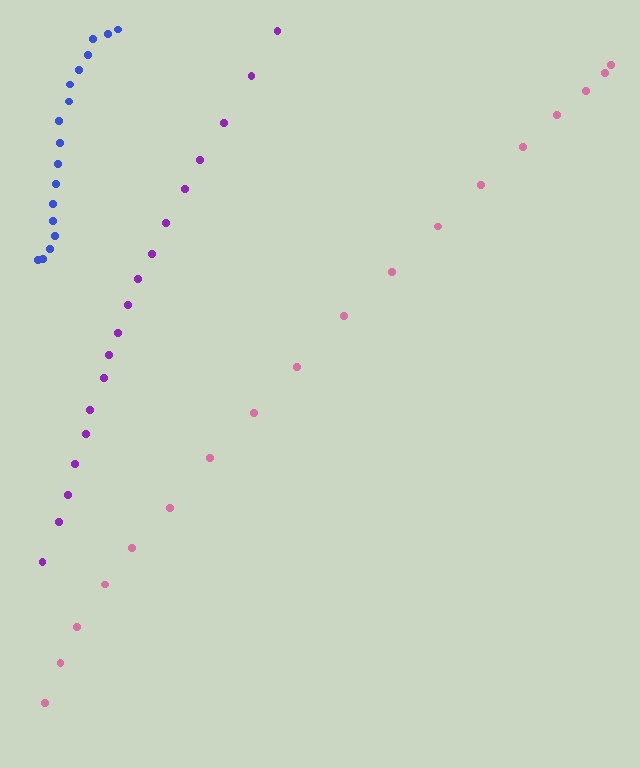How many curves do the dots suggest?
There are 3 distinct paths.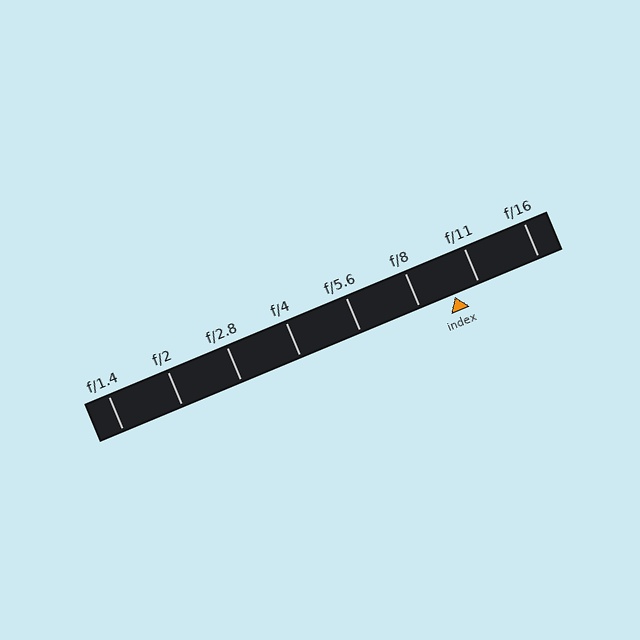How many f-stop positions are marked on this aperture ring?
There are 8 f-stop positions marked.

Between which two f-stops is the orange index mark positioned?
The index mark is between f/8 and f/11.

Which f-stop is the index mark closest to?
The index mark is closest to f/11.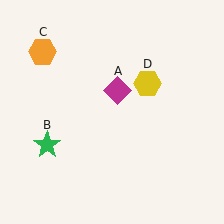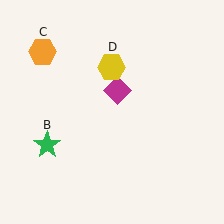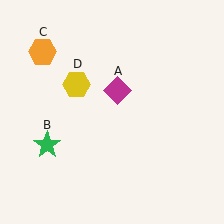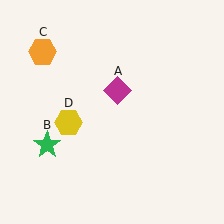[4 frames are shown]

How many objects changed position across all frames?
1 object changed position: yellow hexagon (object D).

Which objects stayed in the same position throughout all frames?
Magenta diamond (object A) and green star (object B) and orange hexagon (object C) remained stationary.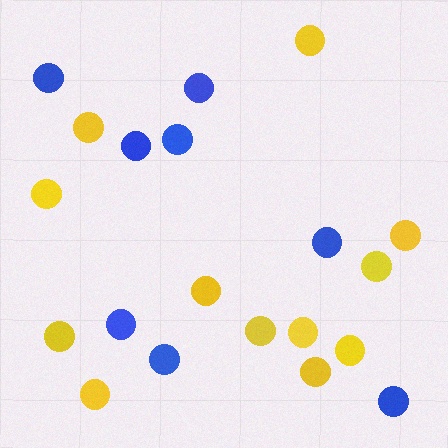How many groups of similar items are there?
There are 2 groups: one group of yellow circles (12) and one group of blue circles (8).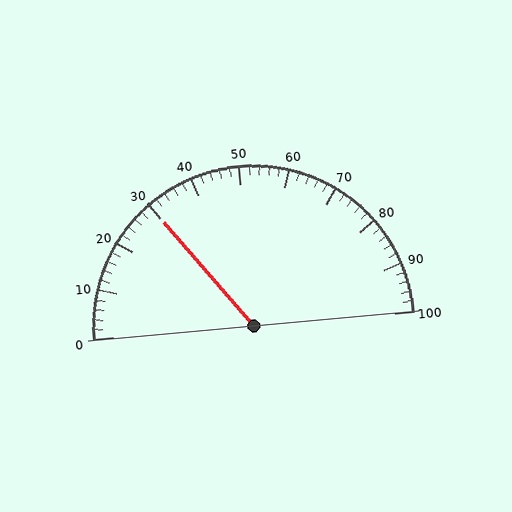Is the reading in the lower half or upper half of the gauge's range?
The reading is in the lower half of the range (0 to 100).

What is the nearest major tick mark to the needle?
The nearest major tick mark is 30.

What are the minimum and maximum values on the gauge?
The gauge ranges from 0 to 100.